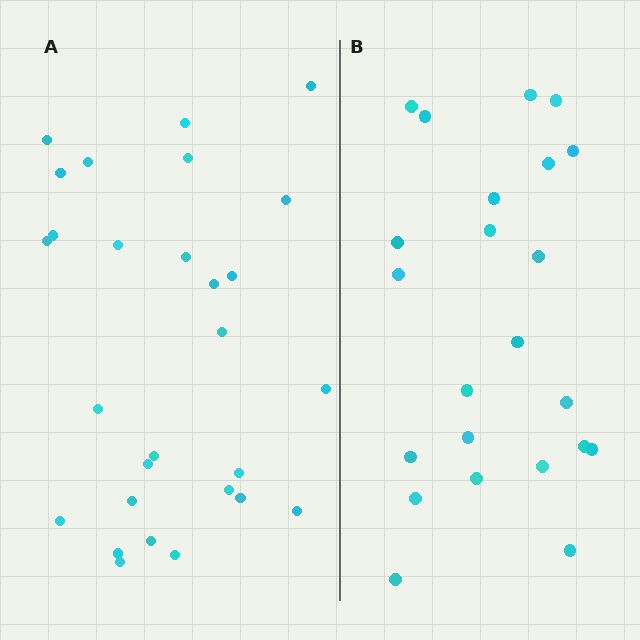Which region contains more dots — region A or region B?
Region A (the left region) has more dots.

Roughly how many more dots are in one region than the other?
Region A has about 5 more dots than region B.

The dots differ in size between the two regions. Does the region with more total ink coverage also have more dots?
No. Region B has more total ink coverage because its dots are larger, but region A actually contains more individual dots. Total area can be misleading — the number of items is what matters here.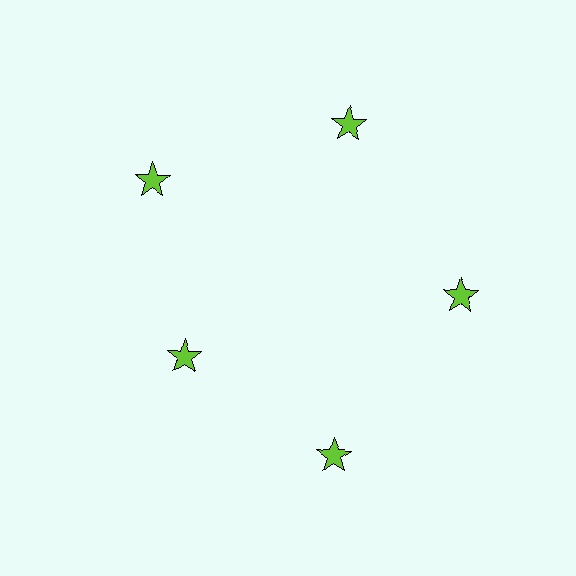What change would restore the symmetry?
The symmetry would be restored by moving it outward, back onto the ring so that all 5 stars sit at equal angles and equal distance from the center.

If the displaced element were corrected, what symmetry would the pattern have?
It would have 5-fold rotational symmetry — the pattern would map onto itself every 72 degrees.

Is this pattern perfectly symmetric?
No. The 5 lime stars are arranged in a ring, but one element near the 8 o'clock position is pulled inward toward the center, breaking the 5-fold rotational symmetry.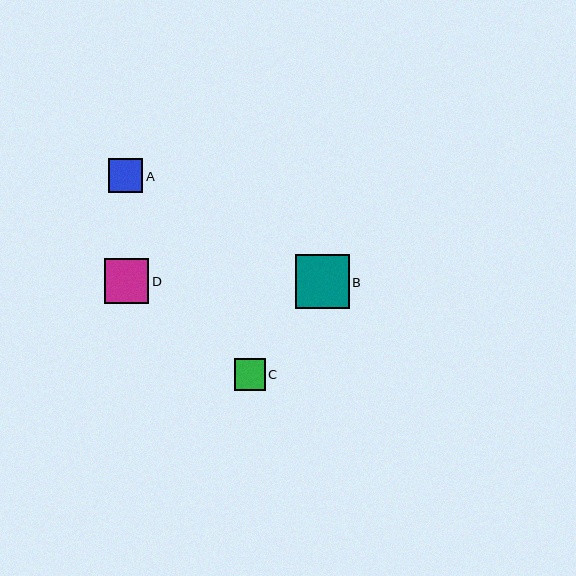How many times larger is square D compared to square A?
Square D is approximately 1.3 times the size of square A.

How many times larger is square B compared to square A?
Square B is approximately 1.6 times the size of square A.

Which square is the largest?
Square B is the largest with a size of approximately 54 pixels.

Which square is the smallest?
Square C is the smallest with a size of approximately 31 pixels.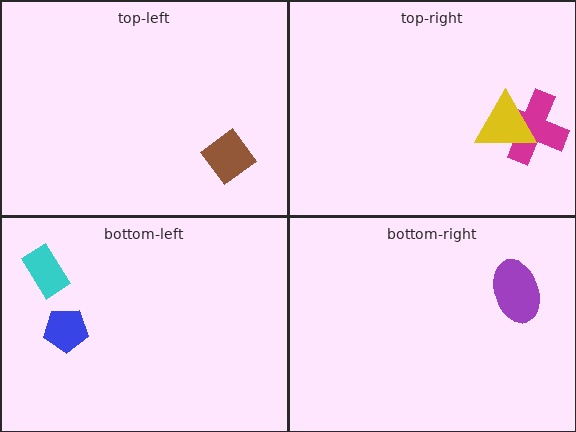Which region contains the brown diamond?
The top-left region.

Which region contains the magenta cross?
The top-right region.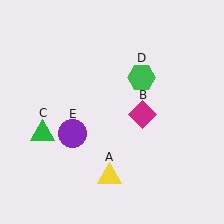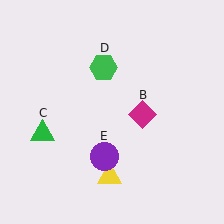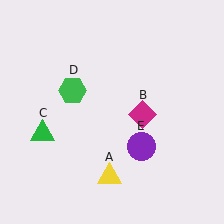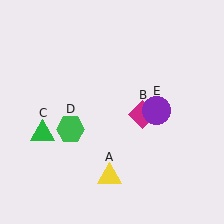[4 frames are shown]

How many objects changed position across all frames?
2 objects changed position: green hexagon (object D), purple circle (object E).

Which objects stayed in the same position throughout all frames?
Yellow triangle (object A) and magenta diamond (object B) and green triangle (object C) remained stationary.